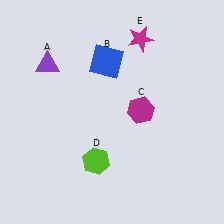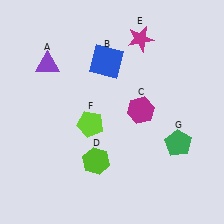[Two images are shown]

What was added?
A lime pentagon (F), a green pentagon (G) were added in Image 2.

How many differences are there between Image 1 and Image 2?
There are 2 differences between the two images.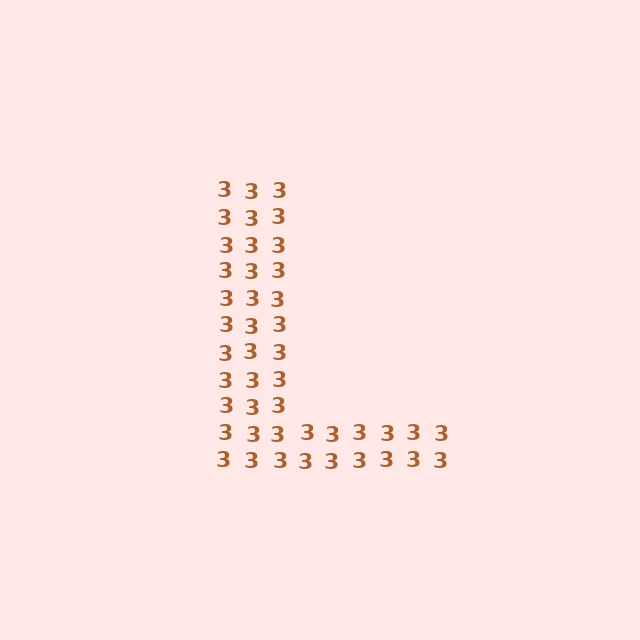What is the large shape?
The large shape is the letter L.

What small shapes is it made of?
It is made of small digit 3's.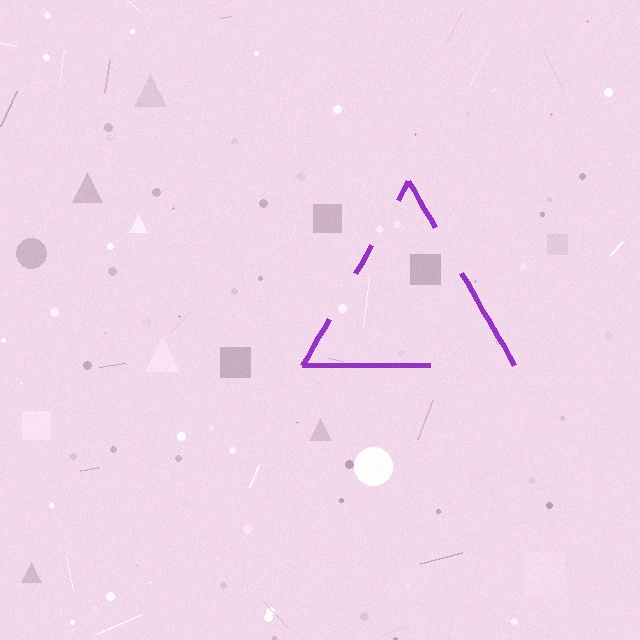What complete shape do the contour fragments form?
The contour fragments form a triangle.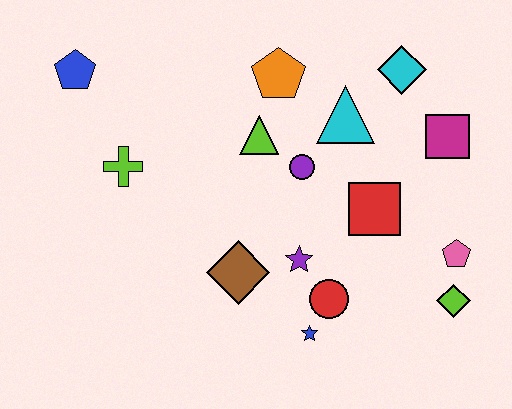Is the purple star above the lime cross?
No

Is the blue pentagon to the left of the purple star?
Yes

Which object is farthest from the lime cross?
The lime diamond is farthest from the lime cross.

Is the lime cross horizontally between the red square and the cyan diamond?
No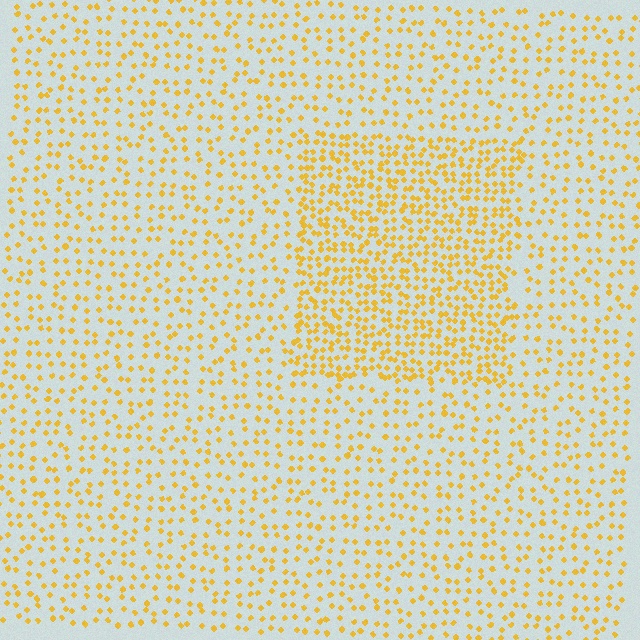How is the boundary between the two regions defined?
The boundary is defined by a change in element density (approximately 2.0x ratio). All elements are the same color, size, and shape.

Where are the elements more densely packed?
The elements are more densely packed inside the rectangle boundary.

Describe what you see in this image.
The image contains small yellow elements arranged at two different densities. A rectangle-shaped region is visible where the elements are more densely packed than the surrounding area.